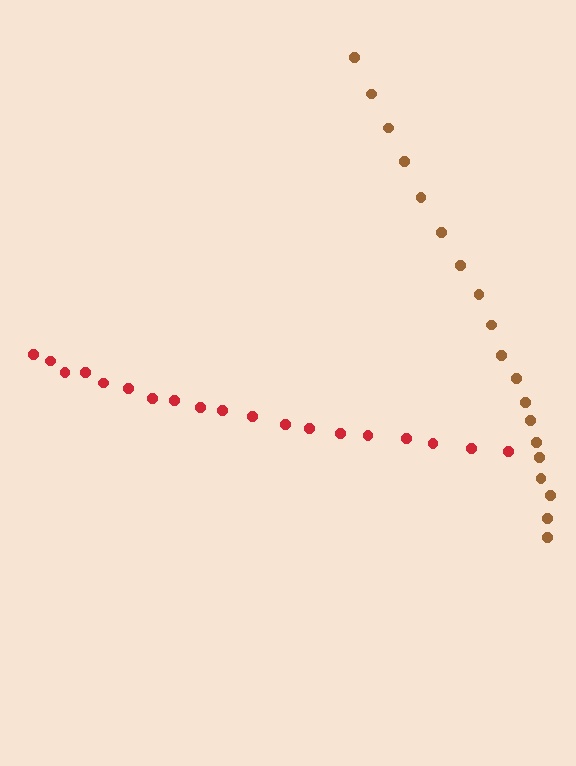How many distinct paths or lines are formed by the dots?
There are 2 distinct paths.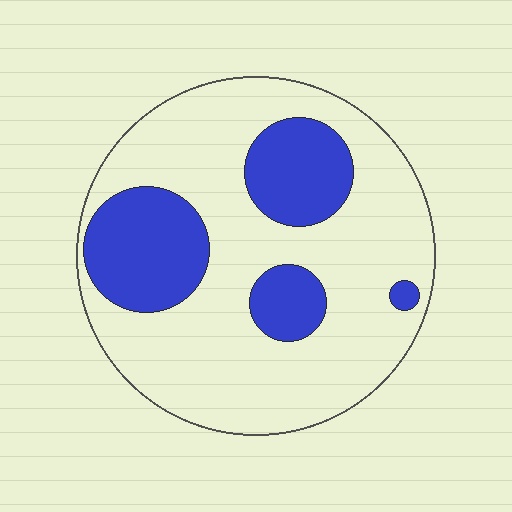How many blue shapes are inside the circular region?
4.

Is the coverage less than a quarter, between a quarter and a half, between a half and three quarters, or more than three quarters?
Between a quarter and a half.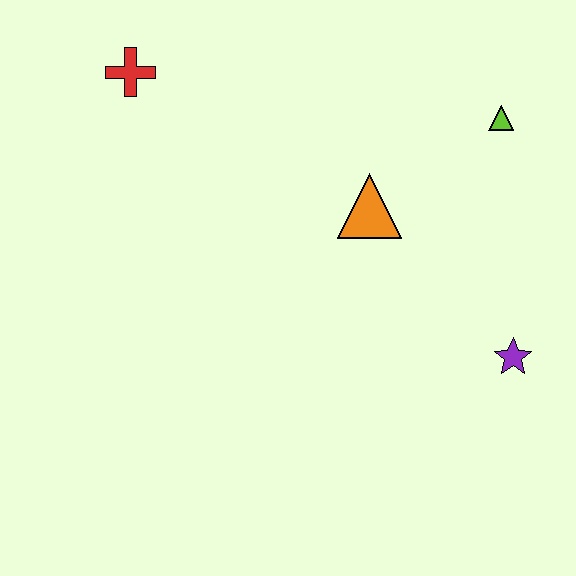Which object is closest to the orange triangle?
The lime triangle is closest to the orange triangle.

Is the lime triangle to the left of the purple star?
Yes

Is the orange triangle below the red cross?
Yes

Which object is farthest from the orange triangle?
The red cross is farthest from the orange triangle.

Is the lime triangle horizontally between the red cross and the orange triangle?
No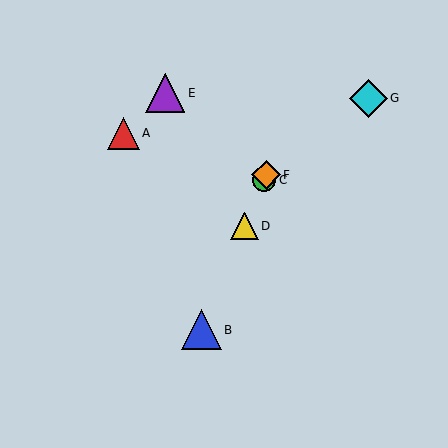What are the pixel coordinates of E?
Object E is at (165, 93).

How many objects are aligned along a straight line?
4 objects (B, C, D, F) are aligned along a straight line.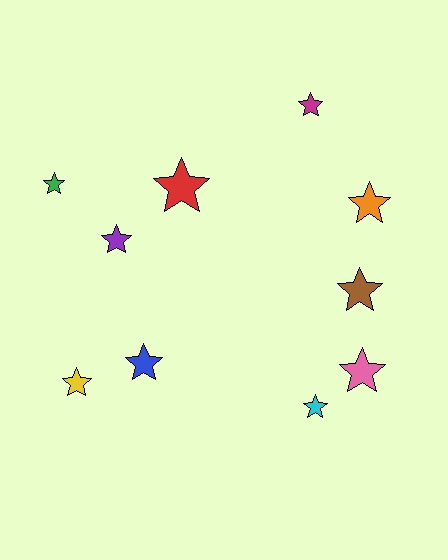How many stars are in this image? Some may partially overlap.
There are 10 stars.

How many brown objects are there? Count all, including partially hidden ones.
There is 1 brown object.